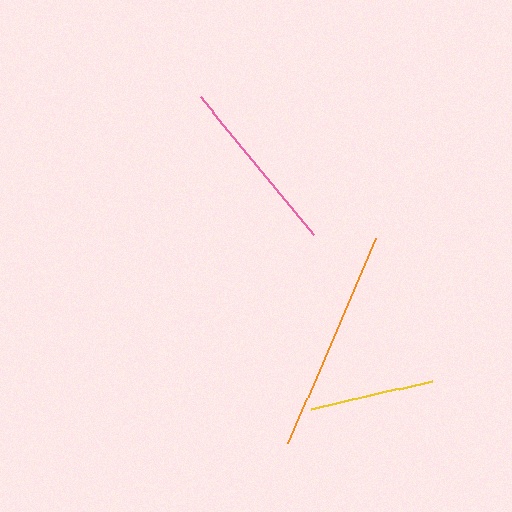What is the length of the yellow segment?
The yellow segment is approximately 124 pixels long.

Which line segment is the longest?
The orange line is the longest at approximately 223 pixels.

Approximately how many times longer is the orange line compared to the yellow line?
The orange line is approximately 1.8 times the length of the yellow line.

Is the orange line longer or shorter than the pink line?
The orange line is longer than the pink line.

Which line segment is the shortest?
The yellow line is the shortest at approximately 124 pixels.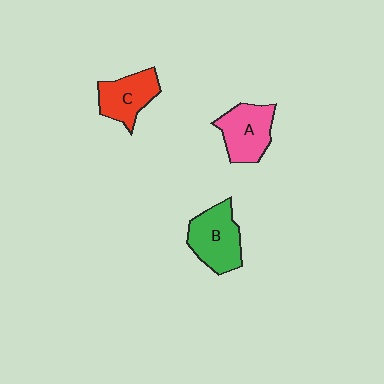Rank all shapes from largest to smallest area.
From largest to smallest: B (green), A (pink), C (red).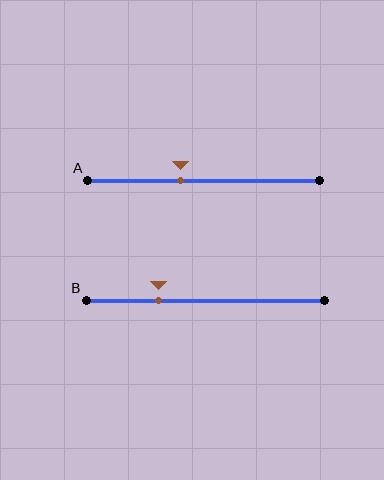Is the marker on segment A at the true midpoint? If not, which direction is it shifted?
No, the marker on segment A is shifted to the left by about 10% of the segment length.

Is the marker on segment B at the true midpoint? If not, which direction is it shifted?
No, the marker on segment B is shifted to the left by about 20% of the segment length.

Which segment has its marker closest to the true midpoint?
Segment A has its marker closest to the true midpoint.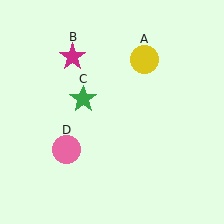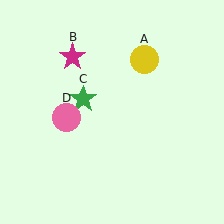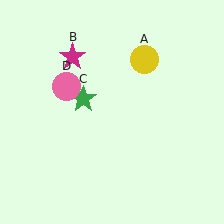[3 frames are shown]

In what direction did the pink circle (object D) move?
The pink circle (object D) moved up.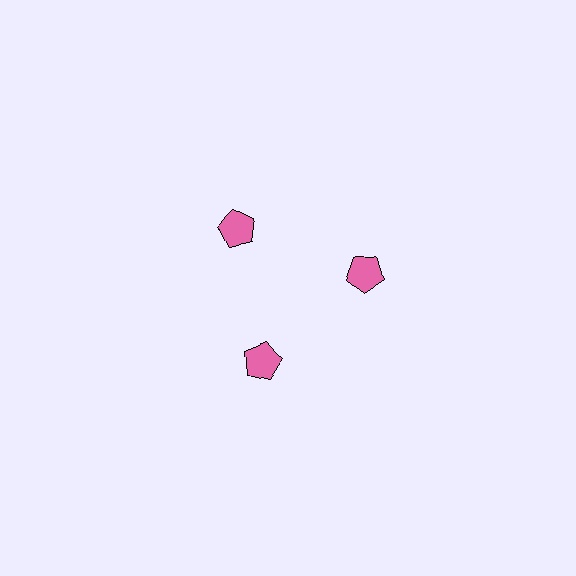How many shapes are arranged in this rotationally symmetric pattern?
There are 3 shapes, arranged in 3 groups of 1.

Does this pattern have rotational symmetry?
Yes, this pattern has 3-fold rotational symmetry. It looks the same after rotating 120 degrees around the center.